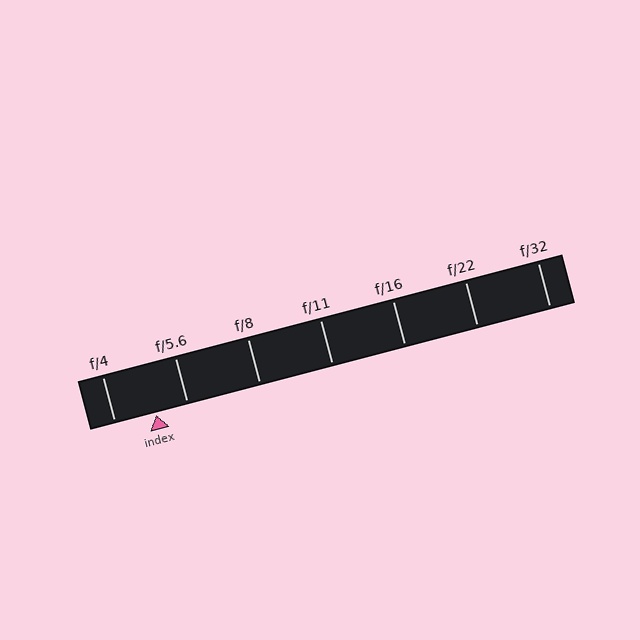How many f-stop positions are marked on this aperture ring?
There are 7 f-stop positions marked.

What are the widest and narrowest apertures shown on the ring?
The widest aperture shown is f/4 and the narrowest is f/32.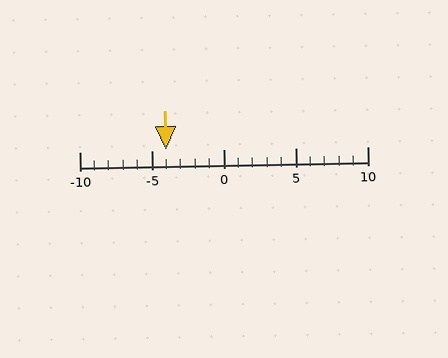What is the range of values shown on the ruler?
The ruler shows values from -10 to 10.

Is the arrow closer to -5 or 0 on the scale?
The arrow is closer to -5.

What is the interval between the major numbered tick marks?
The major tick marks are spaced 5 units apart.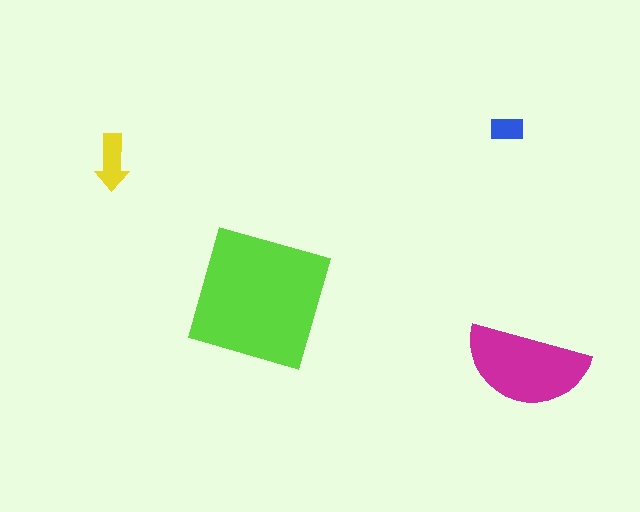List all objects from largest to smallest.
The lime square, the magenta semicircle, the yellow arrow, the blue rectangle.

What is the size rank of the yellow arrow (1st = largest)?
3rd.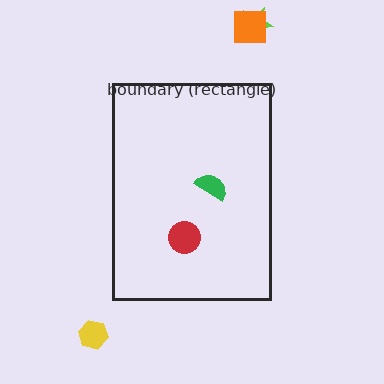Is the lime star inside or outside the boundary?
Outside.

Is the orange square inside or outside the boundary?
Outside.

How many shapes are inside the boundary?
2 inside, 3 outside.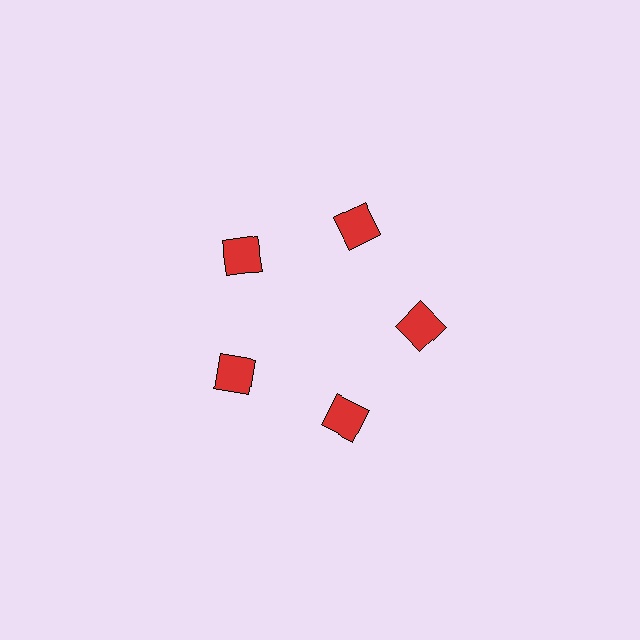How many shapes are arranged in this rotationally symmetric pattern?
There are 5 shapes, arranged in 5 groups of 1.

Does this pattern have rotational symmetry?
Yes, this pattern has 5-fold rotational symmetry. It looks the same after rotating 72 degrees around the center.